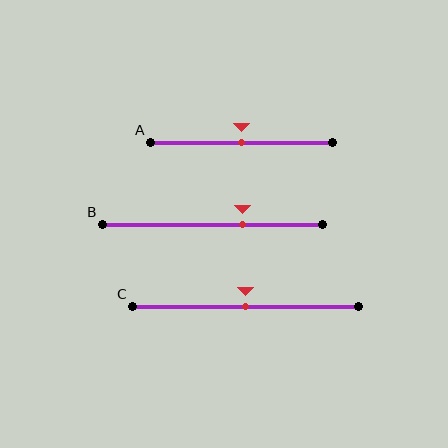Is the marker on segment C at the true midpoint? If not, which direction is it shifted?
Yes, the marker on segment C is at the true midpoint.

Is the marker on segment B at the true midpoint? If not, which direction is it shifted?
No, the marker on segment B is shifted to the right by about 13% of the segment length.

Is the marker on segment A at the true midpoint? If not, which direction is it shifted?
Yes, the marker on segment A is at the true midpoint.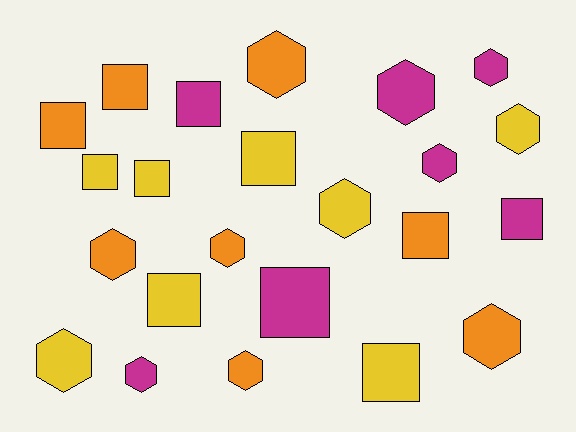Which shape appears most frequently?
Hexagon, with 12 objects.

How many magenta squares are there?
There are 3 magenta squares.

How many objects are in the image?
There are 23 objects.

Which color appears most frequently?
Orange, with 8 objects.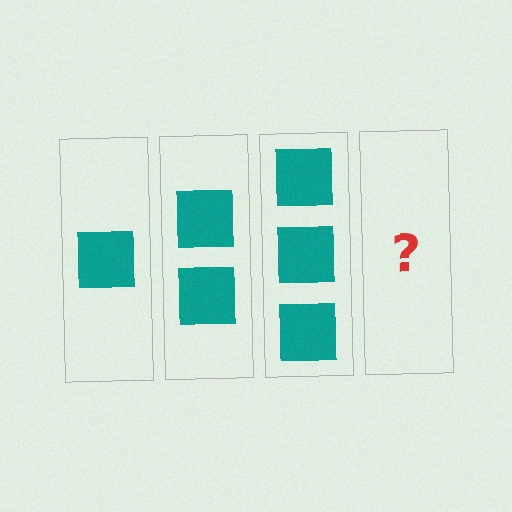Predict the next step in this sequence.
The next step is 4 squares.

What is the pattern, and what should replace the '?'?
The pattern is that each step adds one more square. The '?' should be 4 squares.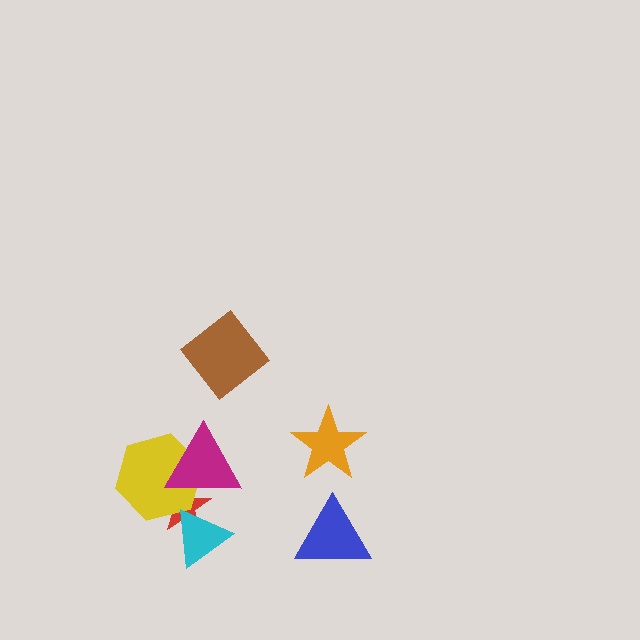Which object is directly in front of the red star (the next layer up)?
The yellow hexagon is directly in front of the red star.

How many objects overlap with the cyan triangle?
1 object overlaps with the cyan triangle.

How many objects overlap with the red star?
3 objects overlap with the red star.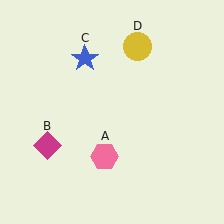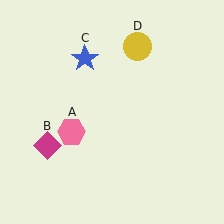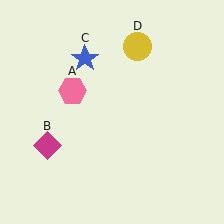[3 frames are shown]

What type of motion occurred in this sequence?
The pink hexagon (object A) rotated clockwise around the center of the scene.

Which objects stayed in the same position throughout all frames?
Magenta diamond (object B) and blue star (object C) and yellow circle (object D) remained stationary.